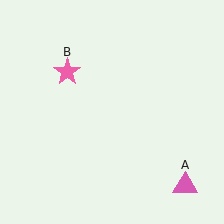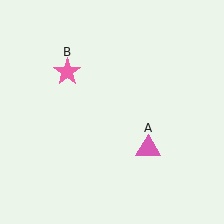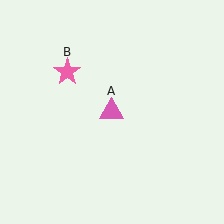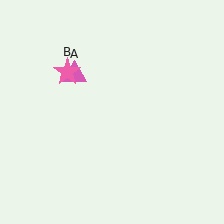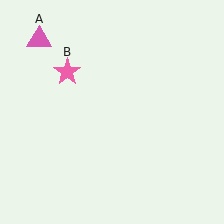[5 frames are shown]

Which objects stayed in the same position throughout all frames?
Pink star (object B) remained stationary.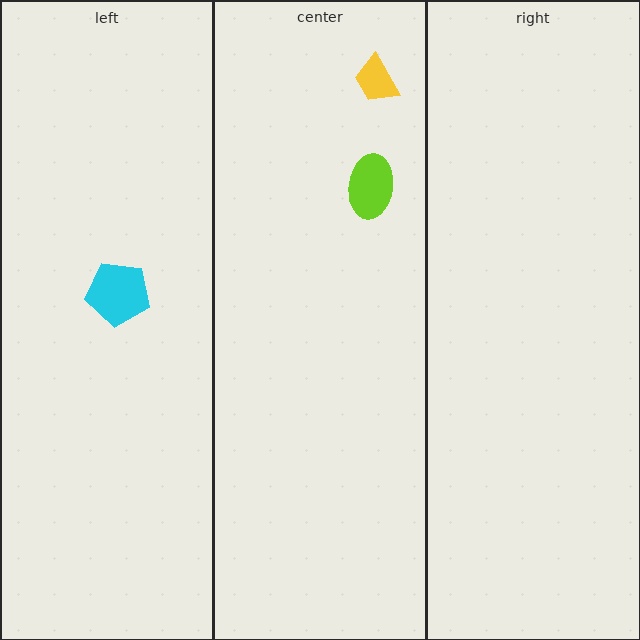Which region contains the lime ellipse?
The center region.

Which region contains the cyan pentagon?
The left region.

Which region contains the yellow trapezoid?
The center region.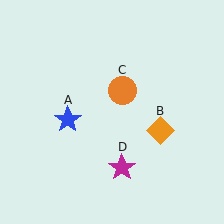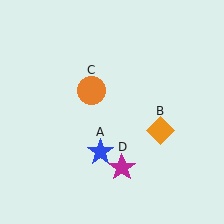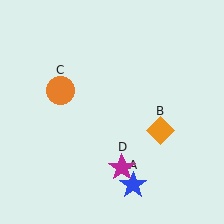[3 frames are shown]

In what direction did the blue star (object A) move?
The blue star (object A) moved down and to the right.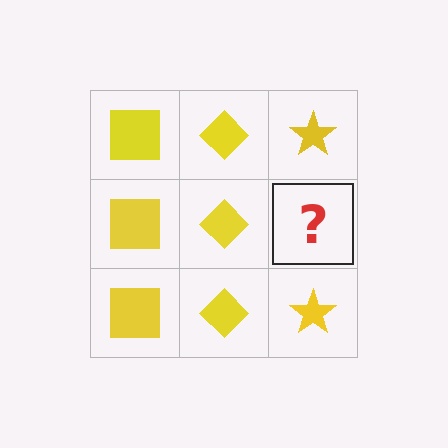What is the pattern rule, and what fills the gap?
The rule is that each column has a consistent shape. The gap should be filled with a yellow star.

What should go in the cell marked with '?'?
The missing cell should contain a yellow star.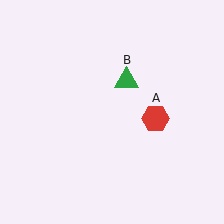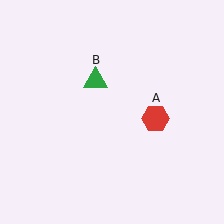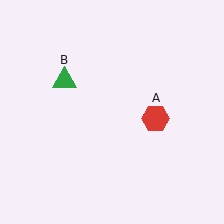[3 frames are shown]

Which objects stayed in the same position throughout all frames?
Red hexagon (object A) remained stationary.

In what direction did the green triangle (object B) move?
The green triangle (object B) moved left.